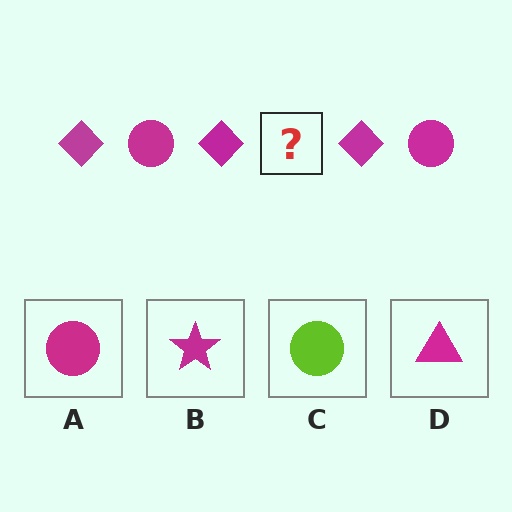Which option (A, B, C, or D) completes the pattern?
A.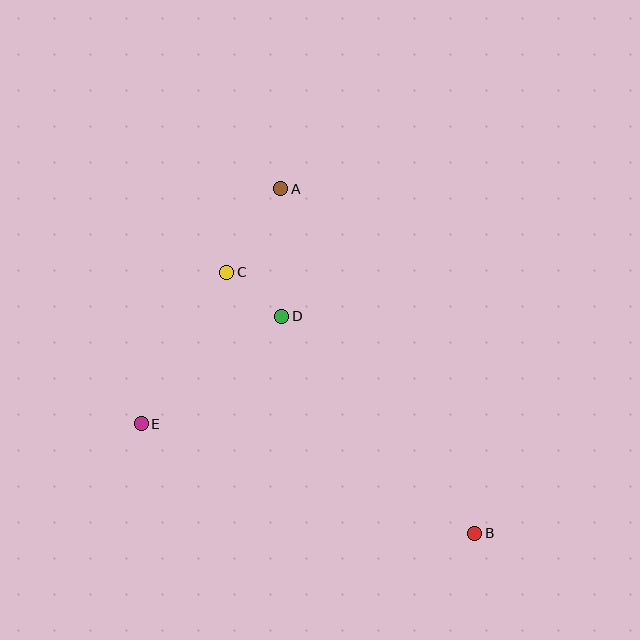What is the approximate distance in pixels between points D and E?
The distance between D and E is approximately 177 pixels.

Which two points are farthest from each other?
Points A and B are farthest from each other.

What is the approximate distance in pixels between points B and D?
The distance between B and D is approximately 290 pixels.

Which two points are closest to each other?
Points C and D are closest to each other.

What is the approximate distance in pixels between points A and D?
The distance between A and D is approximately 128 pixels.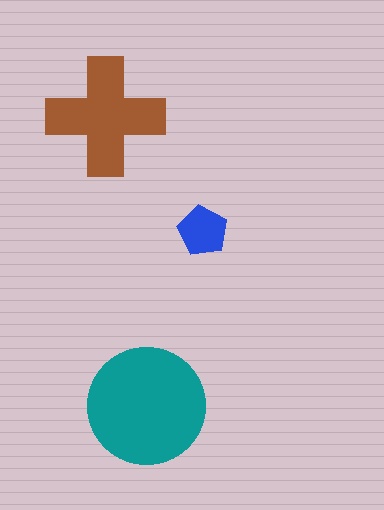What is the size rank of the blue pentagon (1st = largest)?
3rd.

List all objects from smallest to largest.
The blue pentagon, the brown cross, the teal circle.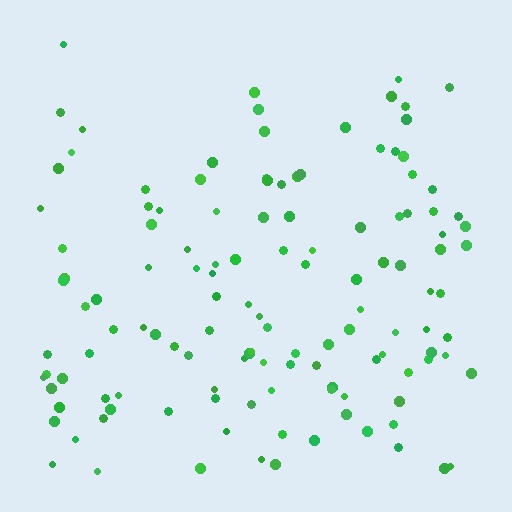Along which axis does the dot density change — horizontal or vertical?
Vertical.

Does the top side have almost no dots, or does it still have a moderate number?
Still a moderate number, just noticeably fewer than the bottom.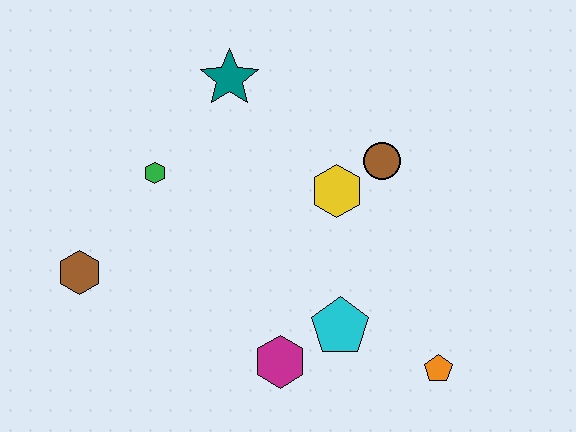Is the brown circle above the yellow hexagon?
Yes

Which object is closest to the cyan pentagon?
The magenta hexagon is closest to the cyan pentagon.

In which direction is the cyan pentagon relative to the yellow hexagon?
The cyan pentagon is below the yellow hexagon.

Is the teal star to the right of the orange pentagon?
No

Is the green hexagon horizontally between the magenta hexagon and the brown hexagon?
Yes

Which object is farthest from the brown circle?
The brown hexagon is farthest from the brown circle.